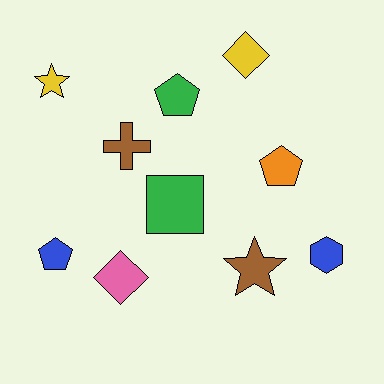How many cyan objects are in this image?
There are no cyan objects.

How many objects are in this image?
There are 10 objects.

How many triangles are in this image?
There are no triangles.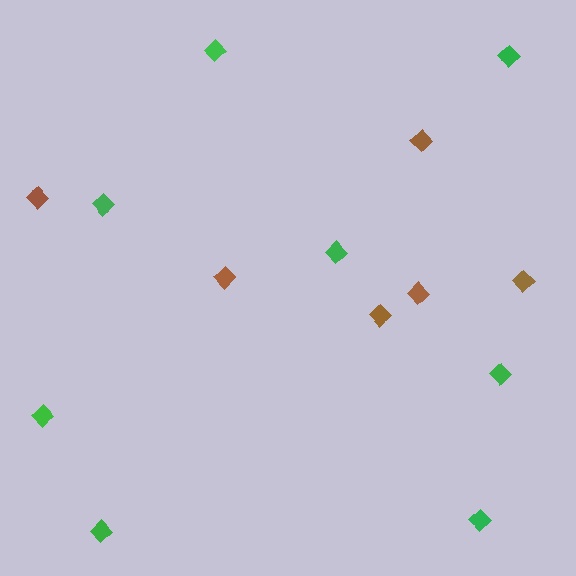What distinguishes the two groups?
There are 2 groups: one group of green diamonds (8) and one group of brown diamonds (6).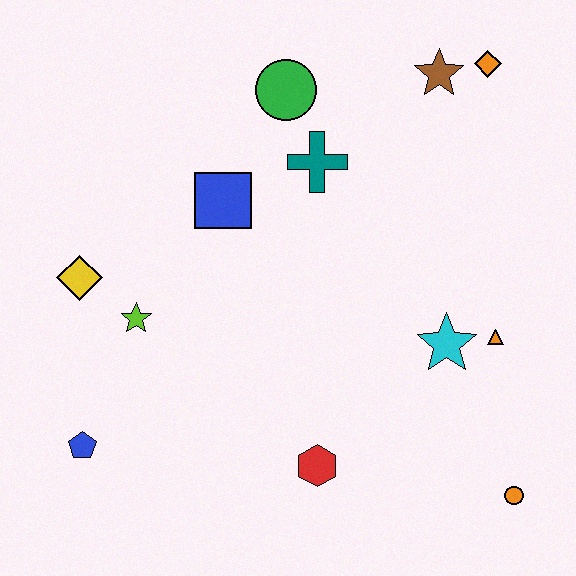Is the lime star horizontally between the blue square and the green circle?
No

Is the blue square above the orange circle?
Yes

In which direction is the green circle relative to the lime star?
The green circle is above the lime star.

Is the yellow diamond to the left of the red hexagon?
Yes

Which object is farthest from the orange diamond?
The blue pentagon is farthest from the orange diamond.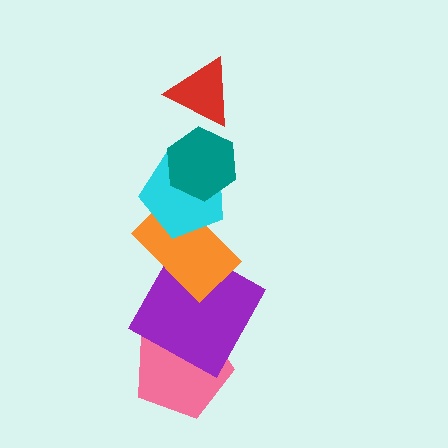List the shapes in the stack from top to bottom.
From top to bottom: the red triangle, the teal hexagon, the cyan pentagon, the orange rectangle, the purple square, the pink pentagon.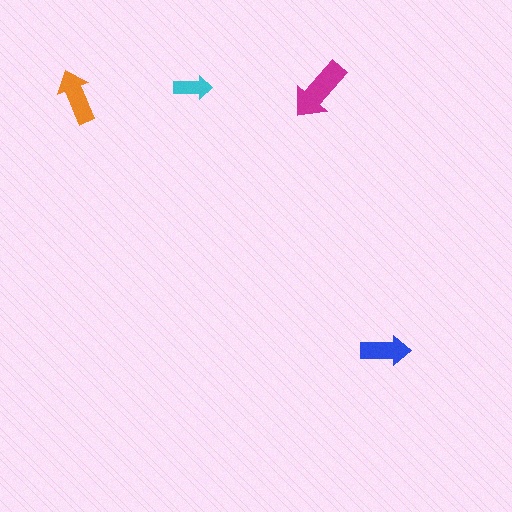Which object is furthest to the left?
The orange arrow is leftmost.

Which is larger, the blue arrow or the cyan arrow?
The blue one.